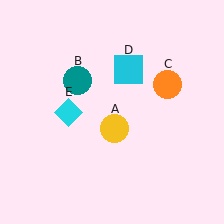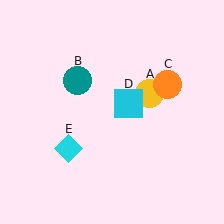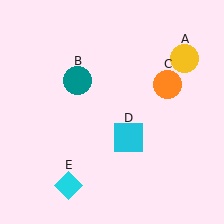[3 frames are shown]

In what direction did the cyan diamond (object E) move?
The cyan diamond (object E) moved down.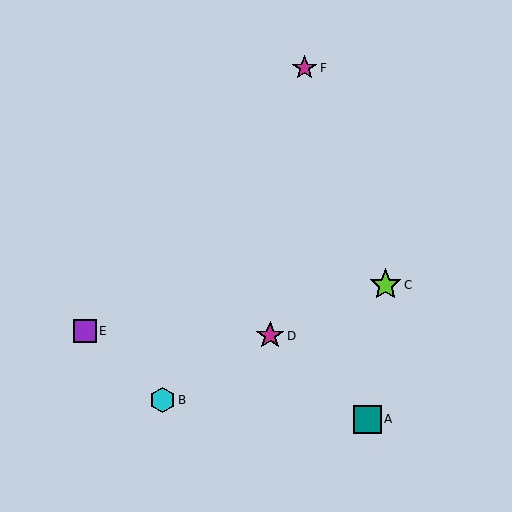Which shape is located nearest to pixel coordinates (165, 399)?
The cyan hexagon (labeled B) at (163, 400) is nearest to that location.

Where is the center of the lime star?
The center of the lime star is at (385, 285).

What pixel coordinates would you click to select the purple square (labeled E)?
Click at (85, 331) to select the purple square E.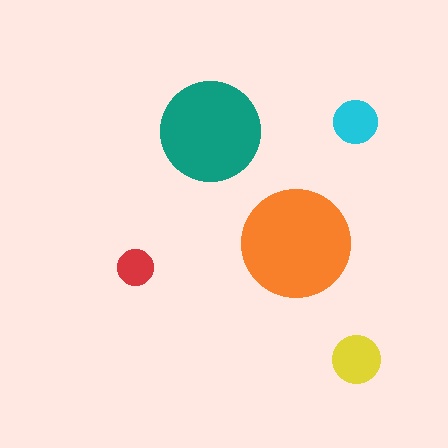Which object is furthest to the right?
The yellow circle is rightmost.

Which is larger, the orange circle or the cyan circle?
The orange one.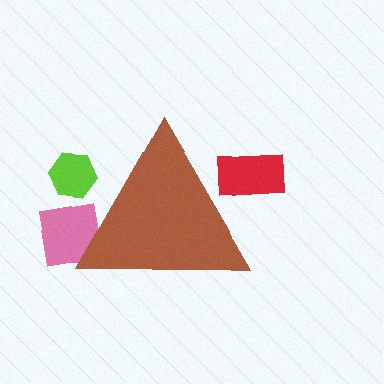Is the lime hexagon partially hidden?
Yes, the lime hexagon is partially hidden behind the brown triangle.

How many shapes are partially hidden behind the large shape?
3 shapes are partially hidden.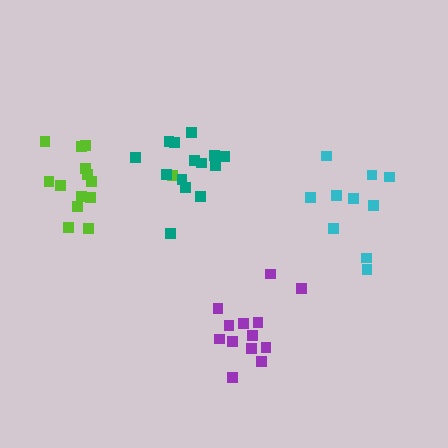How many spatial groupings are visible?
There are 4 spatial groupings.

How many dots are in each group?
Group 1: 14 dots, Group 2: 10 dots, Group 3: 13 dots, Group 4: 14 dots (51 total).